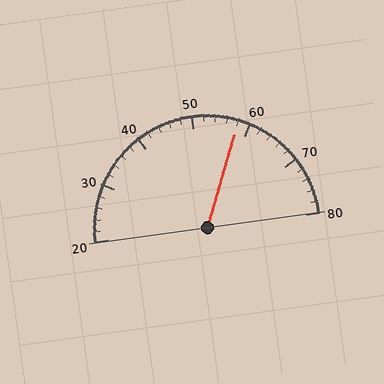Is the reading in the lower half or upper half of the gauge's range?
The reading is in the upper half of the range (20 to 80).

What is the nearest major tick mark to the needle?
The nearest major tick mark is 60.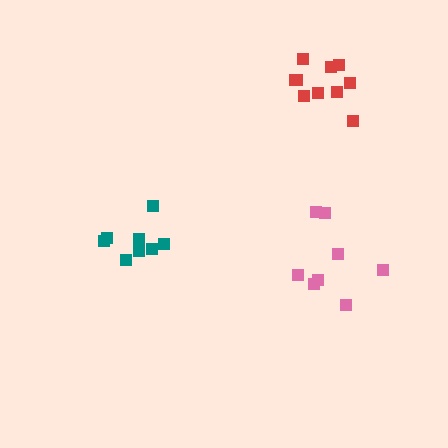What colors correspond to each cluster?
The clusters are colored: pink, teal, red.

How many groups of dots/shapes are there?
There are 3 groups.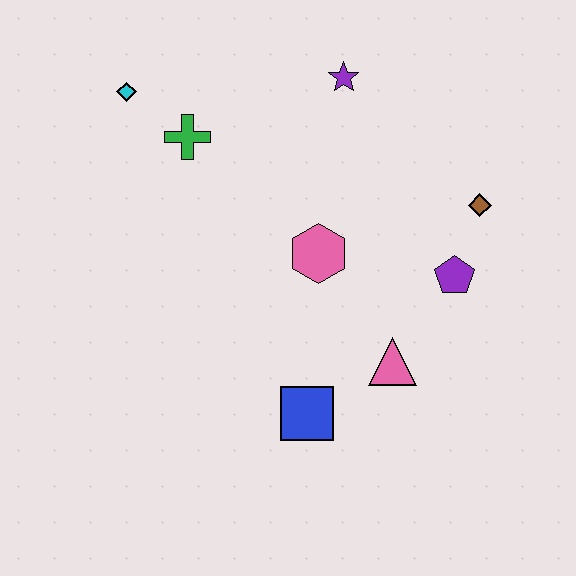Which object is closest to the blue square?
The pink triangle is closest to the blue square.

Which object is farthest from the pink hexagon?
The cyan diamond is farthest from the pink hexagon.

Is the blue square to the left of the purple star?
Yes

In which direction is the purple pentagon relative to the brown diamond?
The purple pentagon is below the brown diamond.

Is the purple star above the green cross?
Yes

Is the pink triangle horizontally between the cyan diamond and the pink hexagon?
No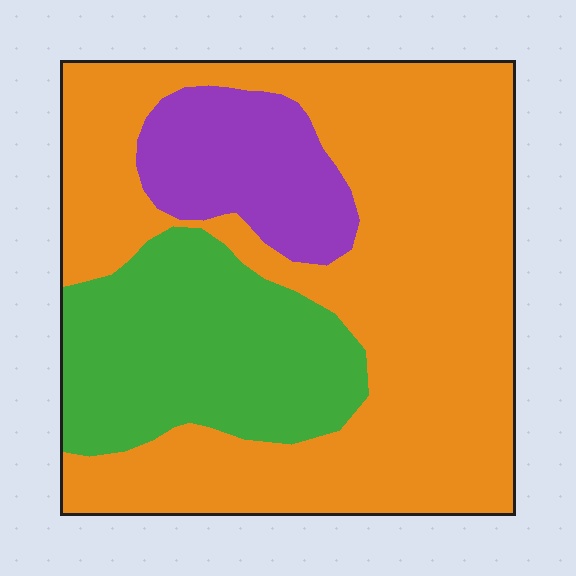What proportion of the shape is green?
Green takes up less than a quarter of the shape.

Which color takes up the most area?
Orange, at roughly 60%.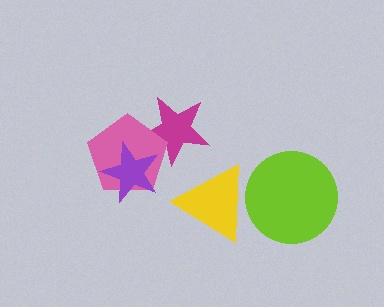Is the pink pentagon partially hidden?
Yes, it is partially covered by another shape.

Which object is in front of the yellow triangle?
The lime circle is in front of the yellow triangle.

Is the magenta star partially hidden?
Yes, it is partially covered by another shape.